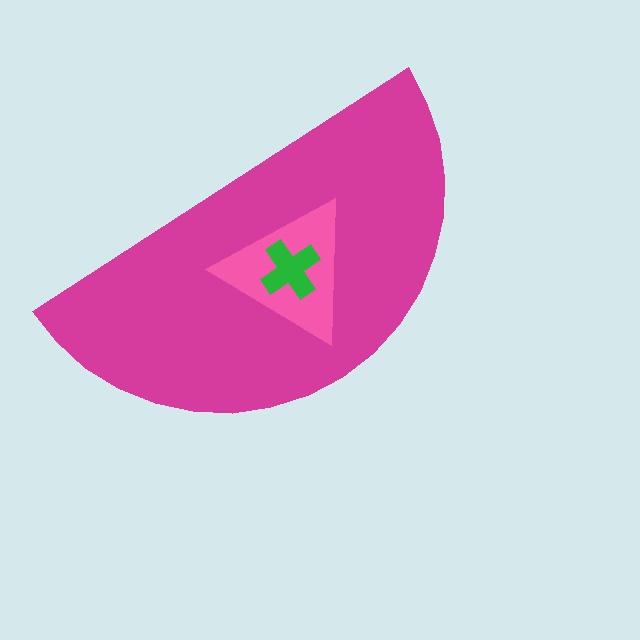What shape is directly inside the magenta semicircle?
The pink triangle.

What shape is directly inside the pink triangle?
The green cross.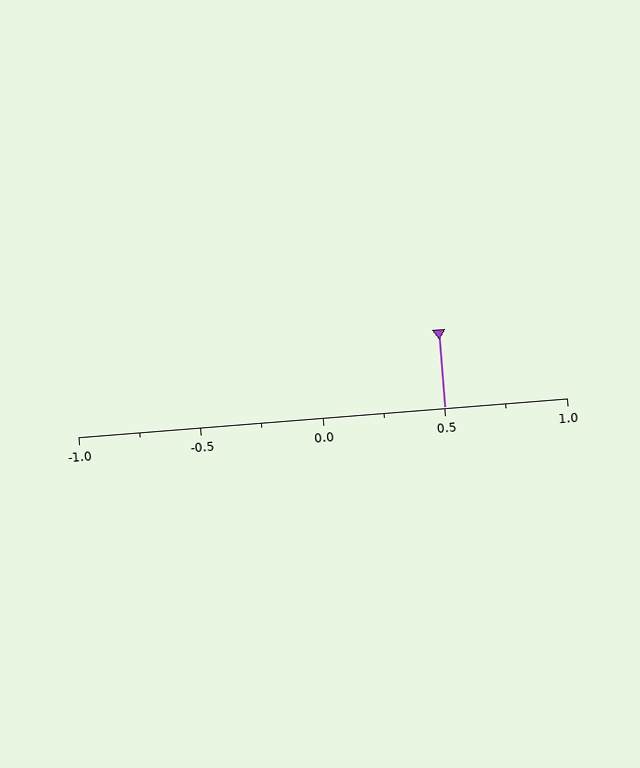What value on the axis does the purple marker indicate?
The marker indicates approximately 0.5.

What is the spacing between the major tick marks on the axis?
The major ticks are spaced 0.5 apart.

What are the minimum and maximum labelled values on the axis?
The axis runs from -1.0 to 1.0.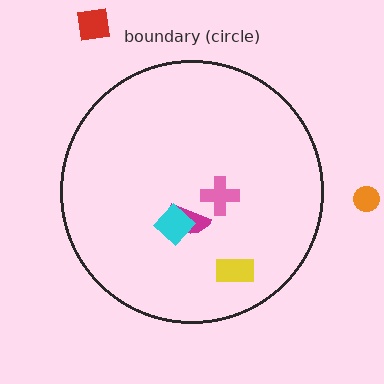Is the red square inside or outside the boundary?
Outside.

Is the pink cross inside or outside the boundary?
Inside.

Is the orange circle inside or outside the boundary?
Outside.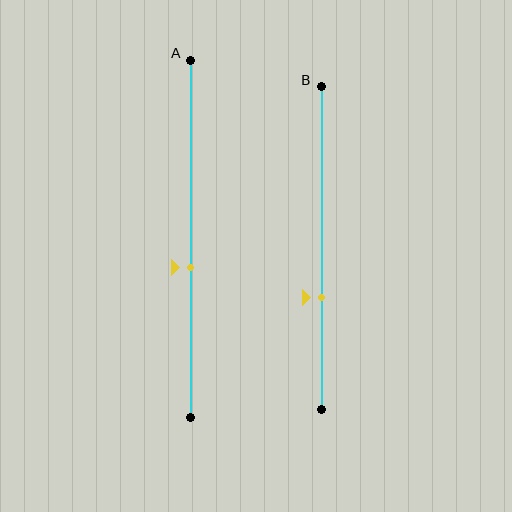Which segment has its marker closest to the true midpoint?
Segment A has its marker closest to the true midpoint.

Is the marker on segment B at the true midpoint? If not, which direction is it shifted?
No, the marker on segment B is shifted downward by about 15% of the segment length.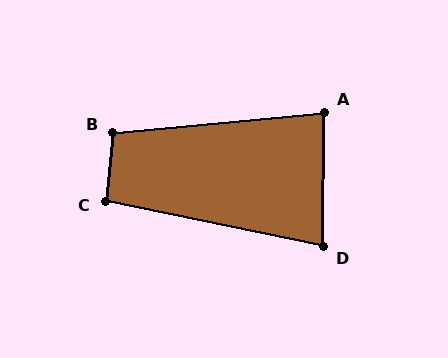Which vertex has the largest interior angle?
B, at approximately 101 degrees.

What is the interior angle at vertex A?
Approximately 84 degrees (acute).